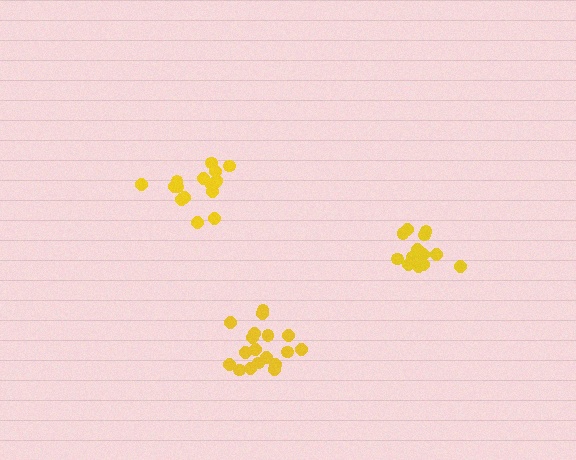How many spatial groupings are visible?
There are 3 spatial groupings.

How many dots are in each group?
Group 1: 16 dots, Group 2: 18 dots, Group 3: 14 dots (48 total).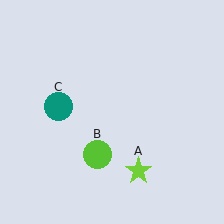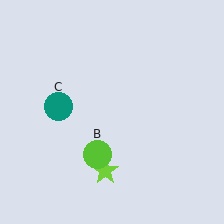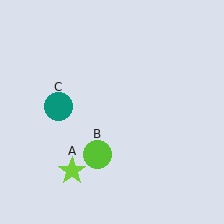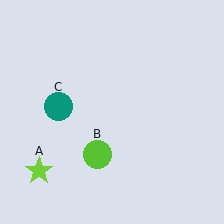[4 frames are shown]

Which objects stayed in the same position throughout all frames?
Lime circle (object B) and teal circle (object C) remained stationary.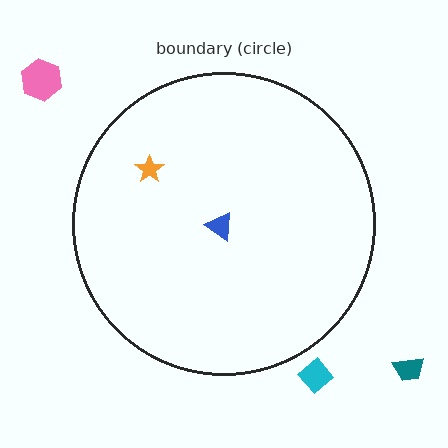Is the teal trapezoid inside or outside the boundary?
Outside.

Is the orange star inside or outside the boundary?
Inside.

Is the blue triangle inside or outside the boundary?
Inside.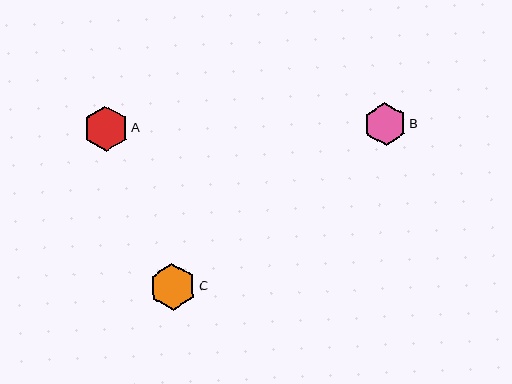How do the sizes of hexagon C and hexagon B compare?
Hexagon C and hexagon B are approximately the same size.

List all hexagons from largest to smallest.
From largest to smallest: C, A, B.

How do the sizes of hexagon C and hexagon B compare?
Hexagon C and hexagon B are approximately the same size.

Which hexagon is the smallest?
Hexagon B is the smallest with a size of approximately 43 pixels.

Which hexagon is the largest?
Hexagon C is the largest with a size of approximately 46 pixels.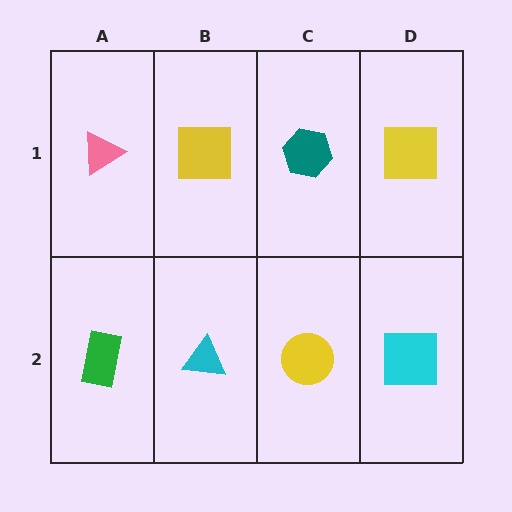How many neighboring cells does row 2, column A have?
2.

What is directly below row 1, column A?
A green rectangle.